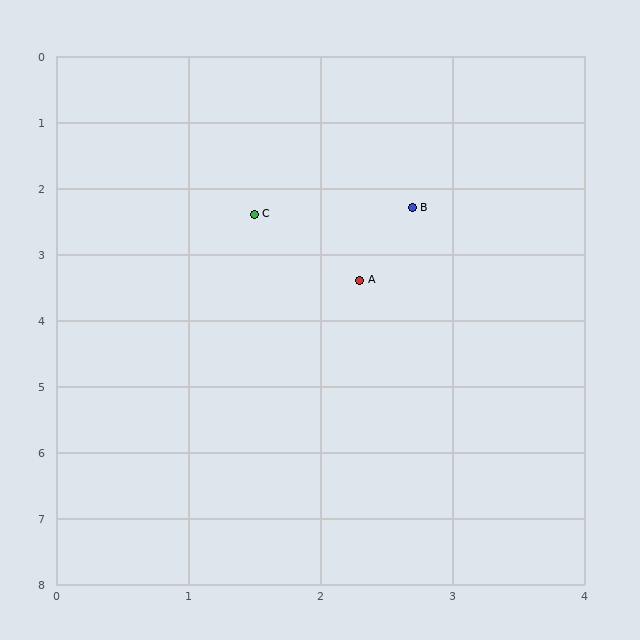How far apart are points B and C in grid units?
Points B and C are about 1.2 grid units apart.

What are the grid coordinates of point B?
Point B is at approximately (2.7, 2.3).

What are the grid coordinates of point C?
Point C is at approximately (1.5, 2.4).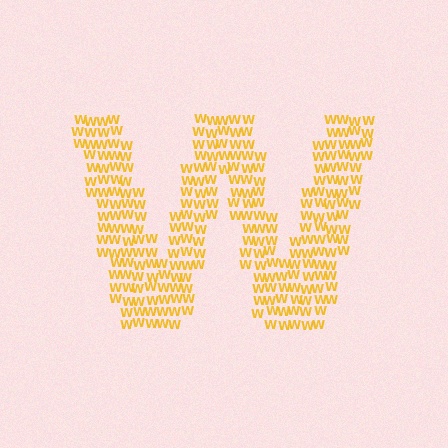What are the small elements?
The small elements are letter W's.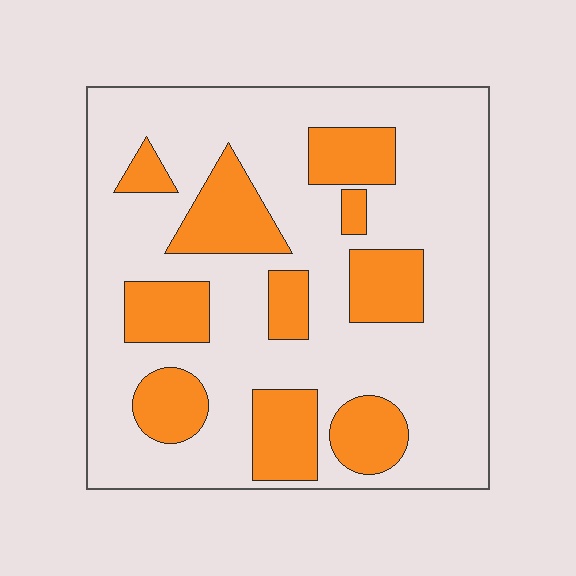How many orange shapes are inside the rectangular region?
10.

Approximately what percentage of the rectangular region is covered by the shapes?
Approximately 30%.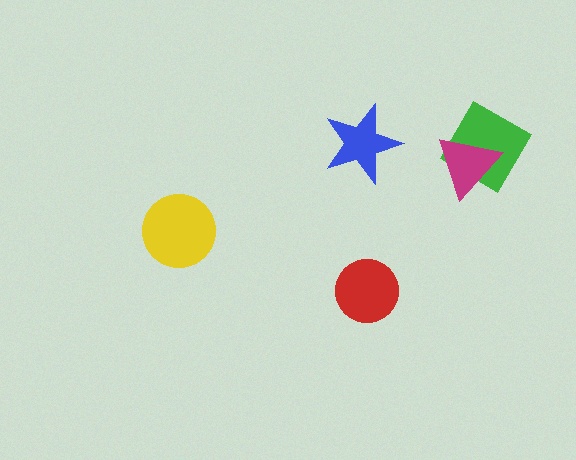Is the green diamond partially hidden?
Yes, it is partially covered by another shape.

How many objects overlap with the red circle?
0 objects overlap with the red circle.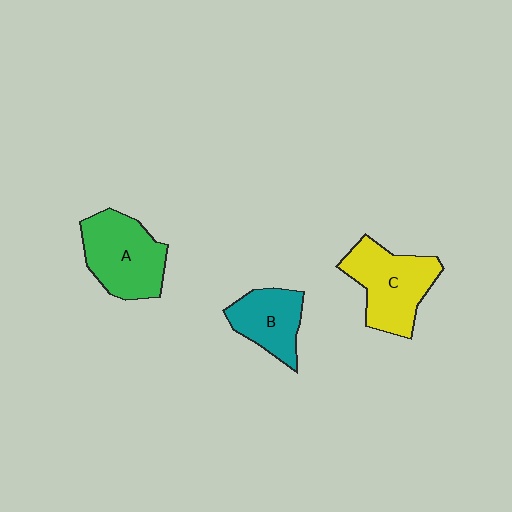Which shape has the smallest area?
Shape B (teal).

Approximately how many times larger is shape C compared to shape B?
Approximately 1.4 times.